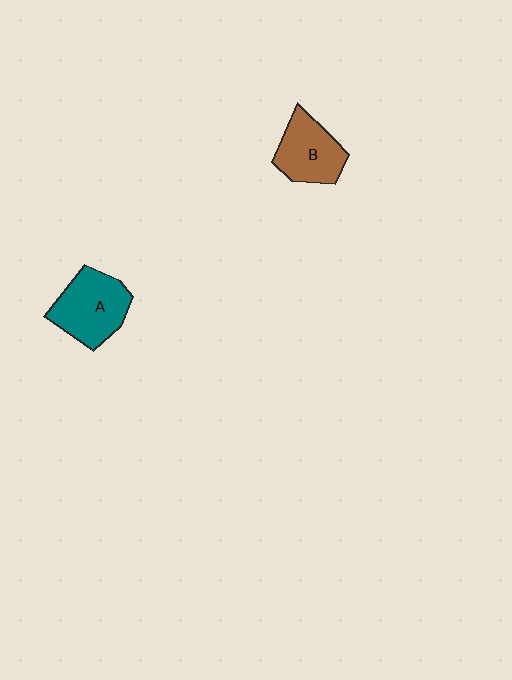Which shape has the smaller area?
Shape B (brown).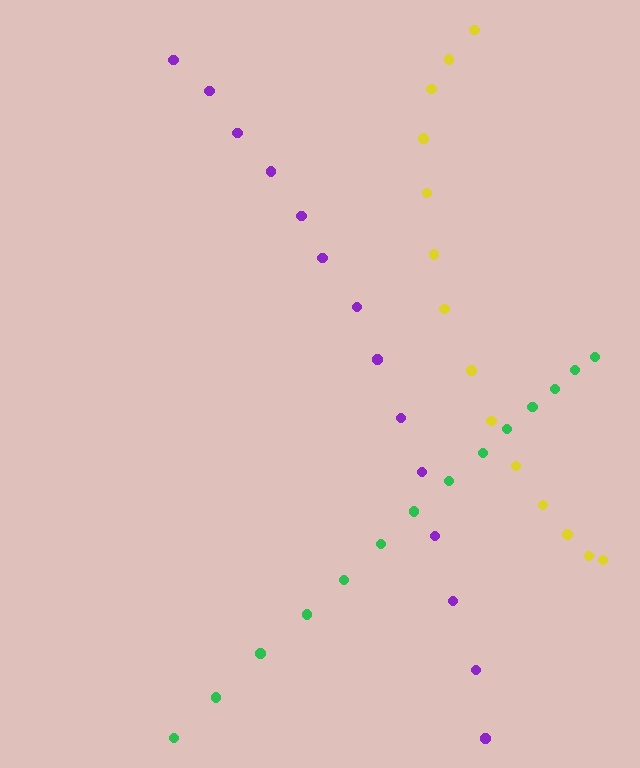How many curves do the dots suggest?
There are 3 distinct paths.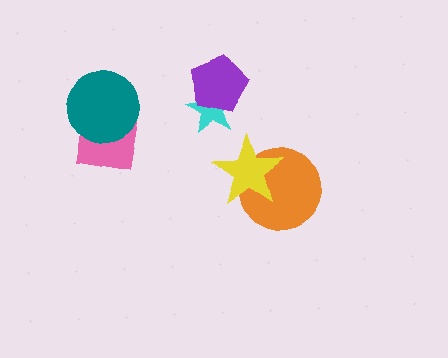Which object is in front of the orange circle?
The yellow star is in front of the orange circle.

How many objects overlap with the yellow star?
1 object overlaps with the yellow star.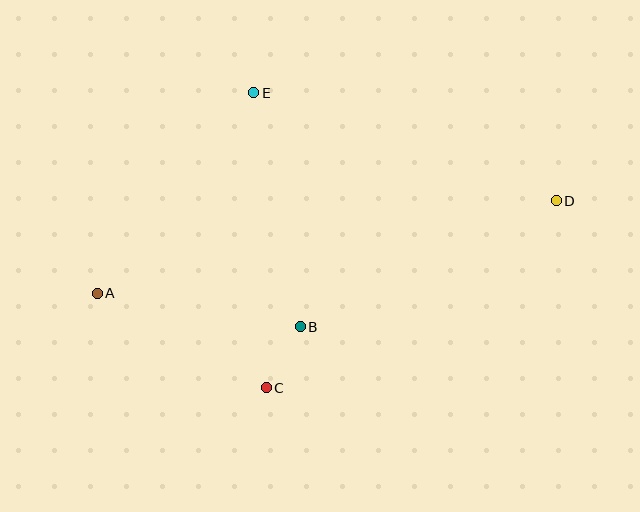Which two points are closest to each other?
Points B and C are closest to each other.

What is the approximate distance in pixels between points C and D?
The distance between C and D is approximately 345 pixels.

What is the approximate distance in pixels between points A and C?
The distance between A and C is approximately 194 pixels.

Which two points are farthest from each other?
Points A and D are farthest from each other.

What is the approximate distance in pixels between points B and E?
The distance between B and E is approximately 239 pixels.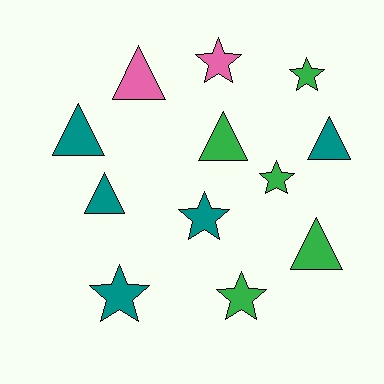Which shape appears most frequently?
Star, with 6 objects.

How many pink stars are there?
There is 1 pink star.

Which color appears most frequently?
Green, with 5 objects.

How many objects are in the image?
There are 12 objects.